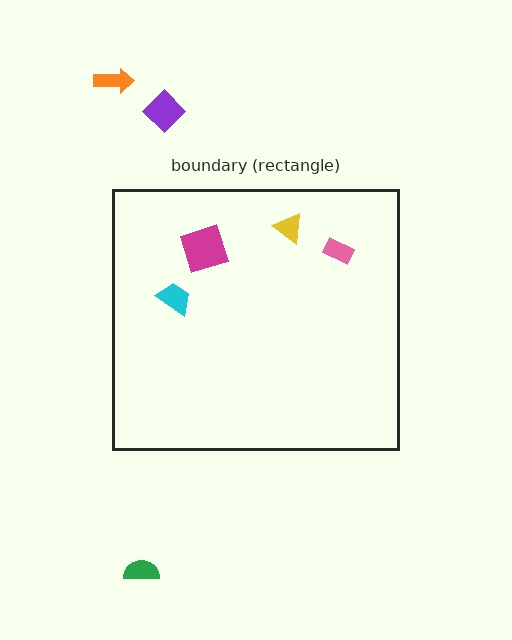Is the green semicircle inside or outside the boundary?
Outside.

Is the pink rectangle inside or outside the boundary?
Inside.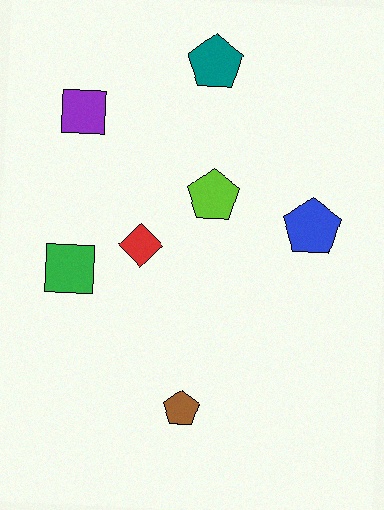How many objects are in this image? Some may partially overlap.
There are 7 objects.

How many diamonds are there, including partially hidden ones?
There is 1 diamond.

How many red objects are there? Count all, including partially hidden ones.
There is 1 red object.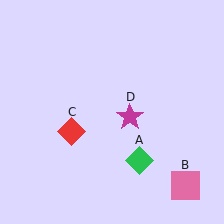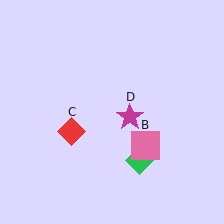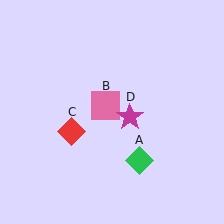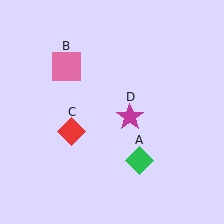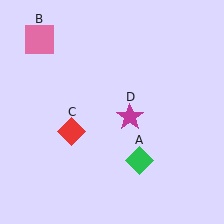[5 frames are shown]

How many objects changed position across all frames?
1 object changed position: pink square (object B).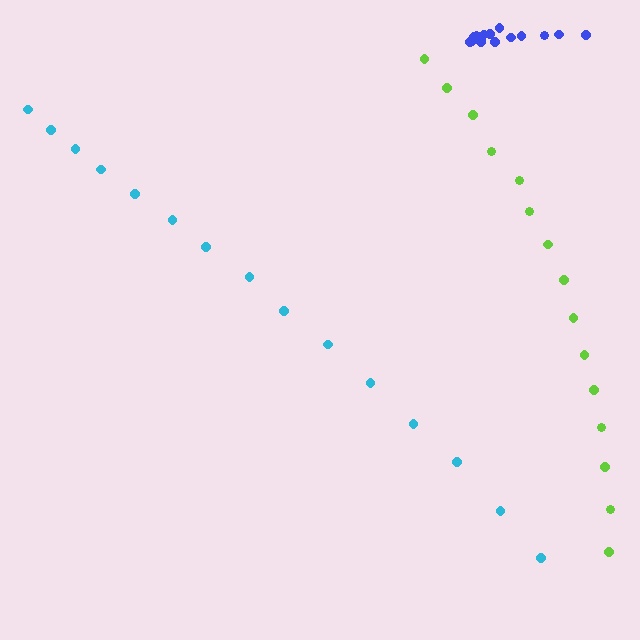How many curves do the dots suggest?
There are 3 distinct paths.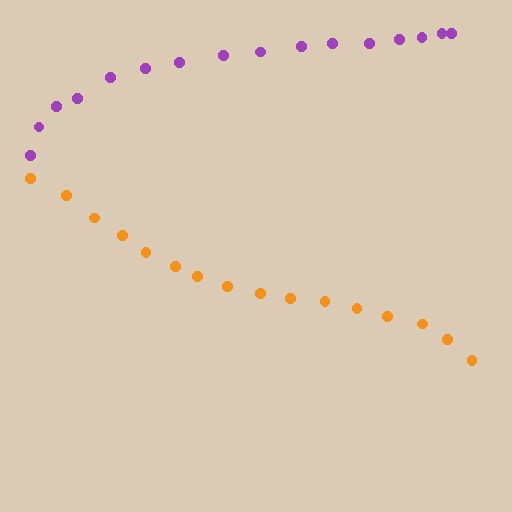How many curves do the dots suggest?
There are 2 distinct paths.